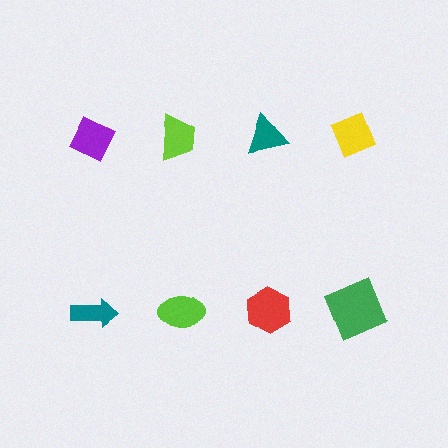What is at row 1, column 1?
A purple diamond.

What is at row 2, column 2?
A lime ellipse.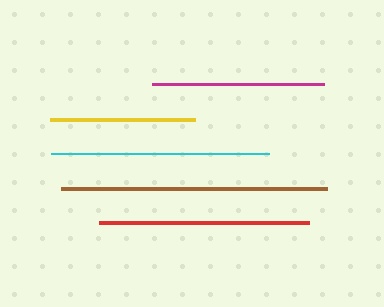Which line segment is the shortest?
The yellow line is the shortest at approximately 145 pixels.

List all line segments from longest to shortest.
From longest to shortest: brown, cyan, red, magenta, yellow.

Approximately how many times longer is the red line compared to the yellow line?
The red line is approximately 1.5 times the length of the yellow line.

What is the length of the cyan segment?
The cyan segment is approximately 219 pixels long.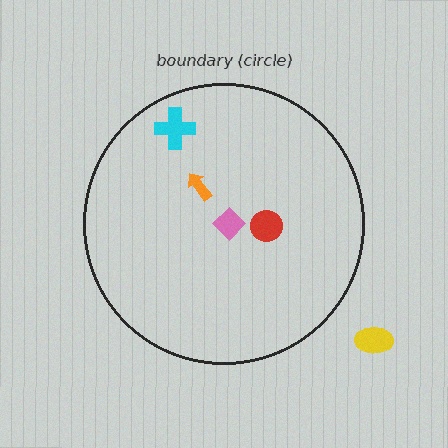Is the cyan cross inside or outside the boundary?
Inside.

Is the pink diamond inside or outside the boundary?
Inside.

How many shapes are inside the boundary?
4 inside, 1 outside.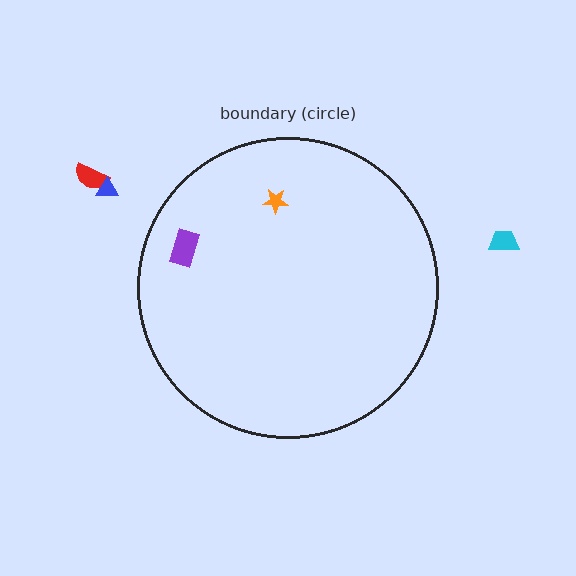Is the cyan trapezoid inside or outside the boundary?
Outside.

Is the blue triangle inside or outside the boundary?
Outside.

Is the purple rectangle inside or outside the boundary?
Inside.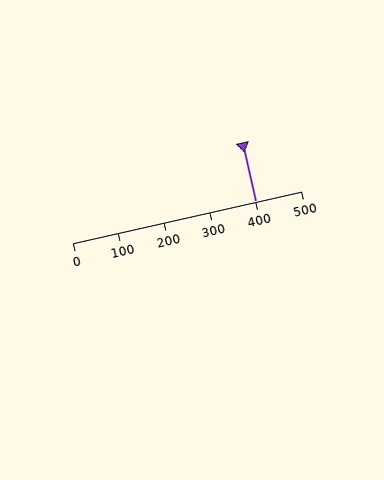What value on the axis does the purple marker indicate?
The marker indicates approximately 400.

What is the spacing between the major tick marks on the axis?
The major ticks are spaced 100 apart.